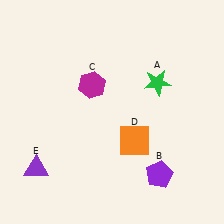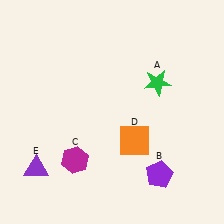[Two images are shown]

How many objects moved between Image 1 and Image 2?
1 object moved between the two images.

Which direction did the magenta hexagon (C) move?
The magenta hexagon (C) moved down.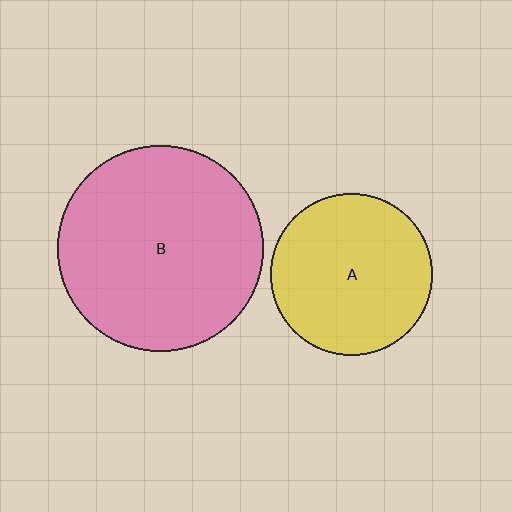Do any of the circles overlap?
No, none of the circles overlap.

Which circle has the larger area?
Circle B (pink).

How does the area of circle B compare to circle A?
Approximately 1.6 times.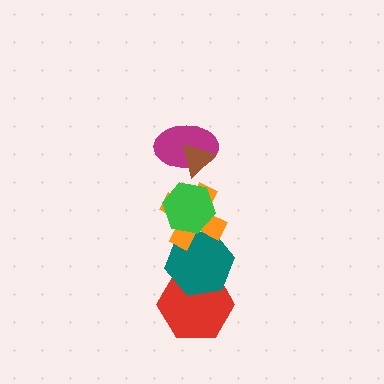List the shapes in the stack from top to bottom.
From top to bottom: the brown triangle, the magenta ellipse, the green hexagon, the orange cross, the teal hexagon, the red hexagon.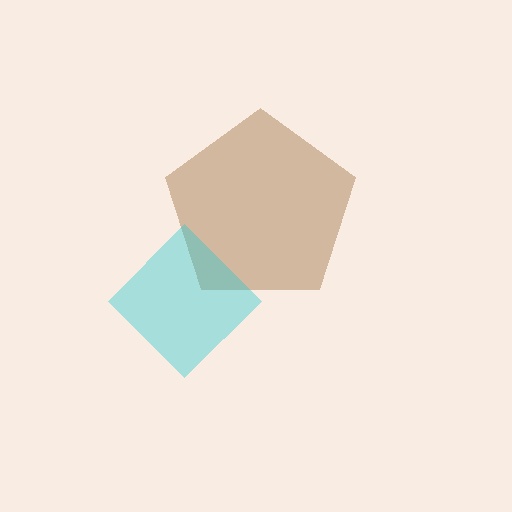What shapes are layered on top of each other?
The layered shapes are: a brown pentagon, a cyan diamond.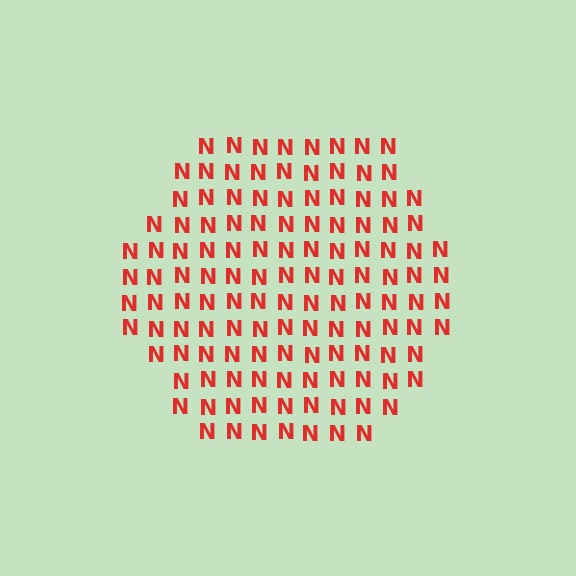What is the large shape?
The large shape is a hexagon.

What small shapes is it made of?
It is made of small letter N's.